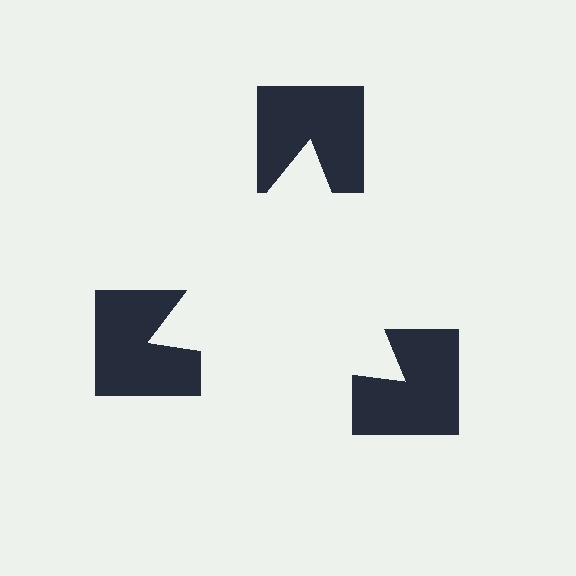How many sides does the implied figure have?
3 sides.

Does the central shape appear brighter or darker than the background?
It typically appears slightly brighter than the background, even though no actual brightness change is drawn.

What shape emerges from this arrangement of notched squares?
An illusory triangle — its edges are inferred from the aligned wedge cuts in the notched squares, not physically drawn.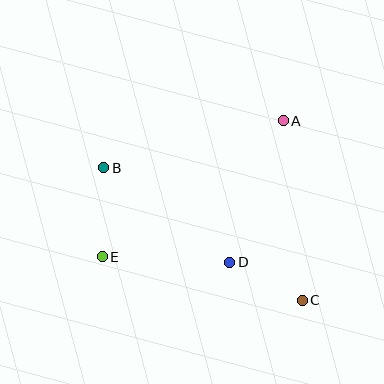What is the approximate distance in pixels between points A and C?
The distance between A and C is approximately 181 pixels.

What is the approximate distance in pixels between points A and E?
The distance between A and E is approximately 226 pixels.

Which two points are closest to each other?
Points C and D are closest to each other.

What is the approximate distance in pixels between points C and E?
The distance between C and E is approximately 204 pixels.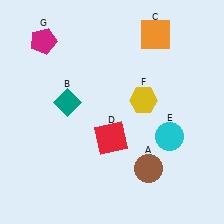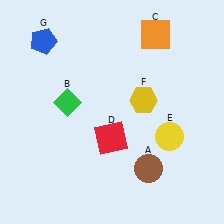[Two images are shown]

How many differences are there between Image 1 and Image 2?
There are 3 differences between the two images.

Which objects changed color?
B changed from teal to green. E changed from cyan to yellow. G changed from magenta to blue.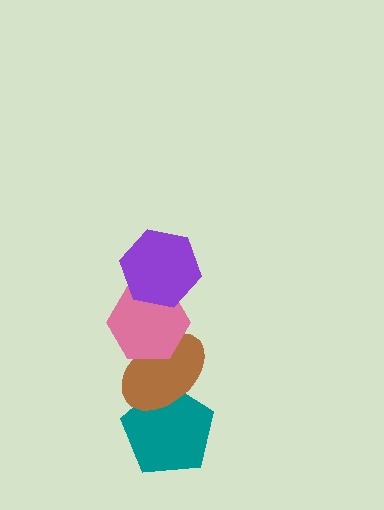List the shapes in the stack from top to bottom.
From top to bottom: the purple hexagon, the pink hexagon, the brown ellipse, the teal pentagon.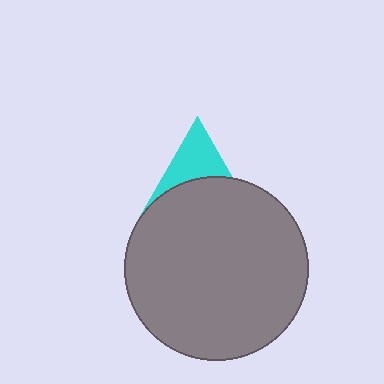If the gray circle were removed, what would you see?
You would see the complete cyan triangle.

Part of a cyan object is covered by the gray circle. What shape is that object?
It is a triangle.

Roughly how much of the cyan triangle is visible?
A small part of it is visible (roughly 36%).